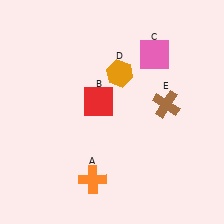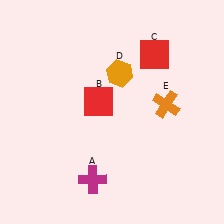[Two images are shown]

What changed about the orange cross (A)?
In Image 1, A is orange. In Image 2, it changed to magenta.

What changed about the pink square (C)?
In Image 1, C is pink. In Image 2, it changed to red.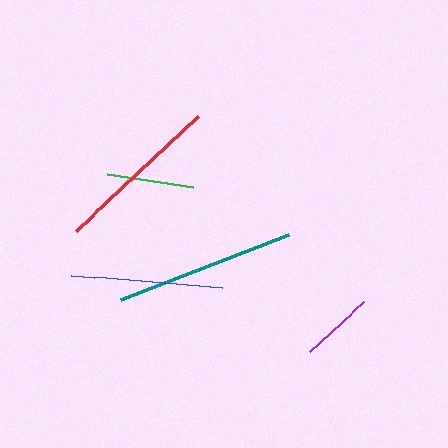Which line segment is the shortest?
The purple line is the shortest at approximately 73 pixels.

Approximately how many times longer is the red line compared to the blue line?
The red line is approximately 1.1 times the length of the blue line.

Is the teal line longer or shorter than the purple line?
The teal line is longer than the purple line.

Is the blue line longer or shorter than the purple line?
The blue line is longer than the purple line.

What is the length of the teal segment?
The teal segment is approximately 180 pixels long.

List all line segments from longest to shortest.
From longest to shortest: teal, red, blue, green, purple.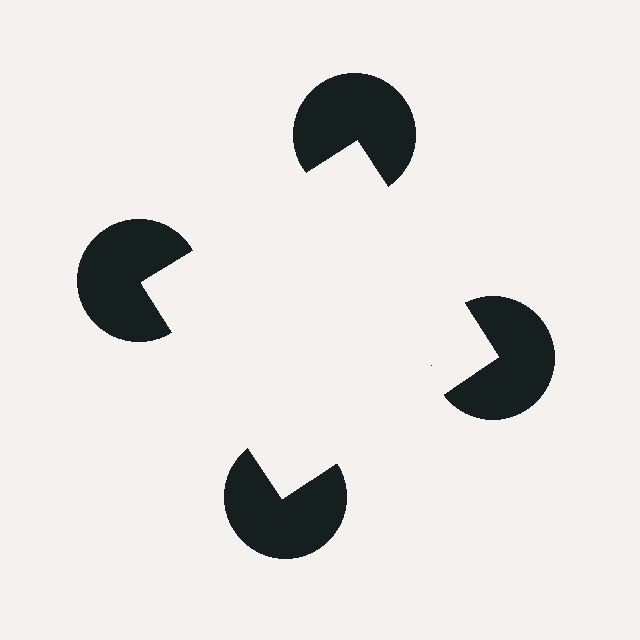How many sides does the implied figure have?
4 sides.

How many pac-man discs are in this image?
There are 4 — one at each vertex of the illusory square.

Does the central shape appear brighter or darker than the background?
It typically appears slightly brighter than the background, even though no actual brightness change is drawn.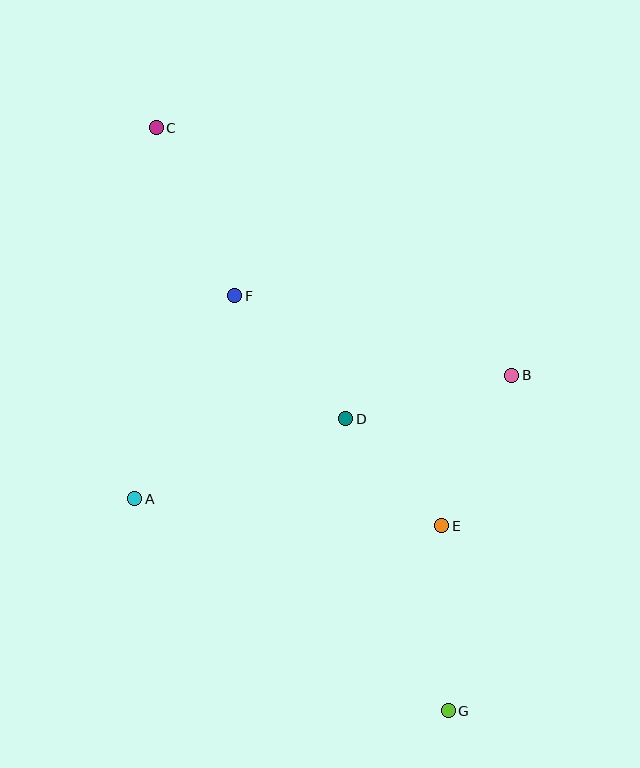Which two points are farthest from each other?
Points C and G are farthest from each other.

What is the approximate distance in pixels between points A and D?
The distance between A and D is approximately 226 pixels.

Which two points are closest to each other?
Points D and E are closest to each other.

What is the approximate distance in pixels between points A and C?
The distance between A and C is approximately 372 pixels.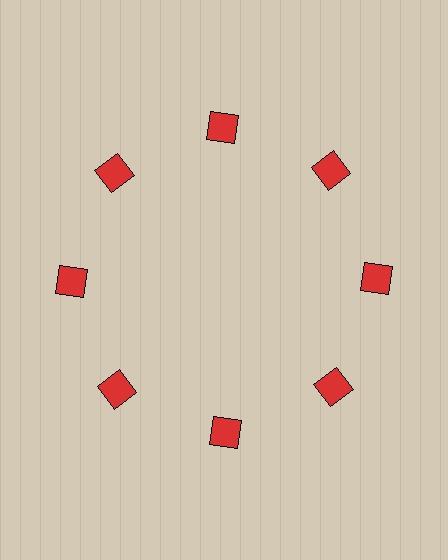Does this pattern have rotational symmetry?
Yes, this pattern has 8-fold rotational symmetry. It looks the same after rotating 45 degrees around the center.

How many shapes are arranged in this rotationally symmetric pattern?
There are 8 shapes, arranged in 8 groups of 1.